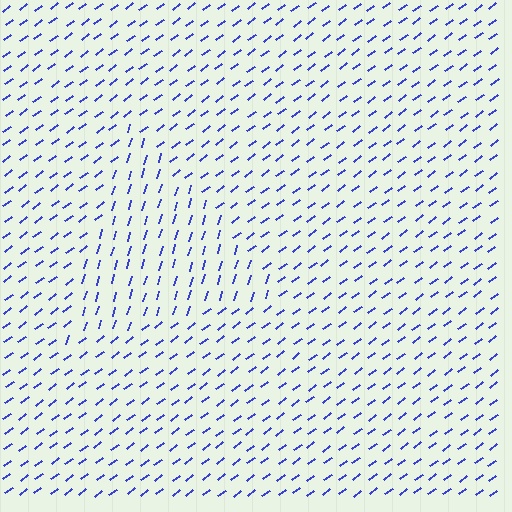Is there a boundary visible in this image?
Yes, there is a texture boundary formed by a change in line orientation.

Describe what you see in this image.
The image is filled with small blue line segments. A triangle region in the image has lines oriented differently from the surrounding lines, creating a visible texture boundary.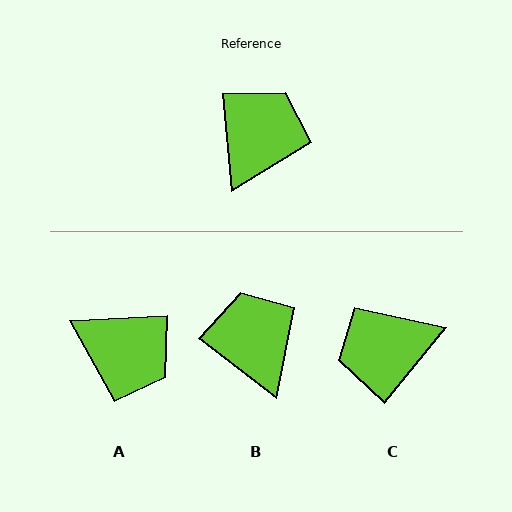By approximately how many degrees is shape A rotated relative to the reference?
Approximately 92 degrees clockwise.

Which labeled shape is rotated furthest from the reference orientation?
C, about 136 degrees away.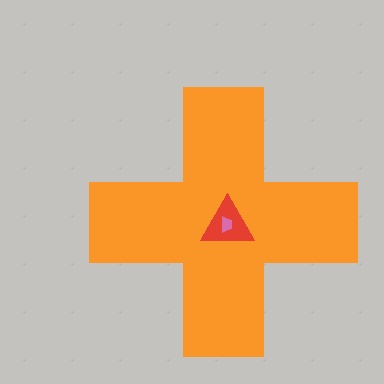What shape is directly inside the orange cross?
The red triangle.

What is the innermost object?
The pink trapezoid.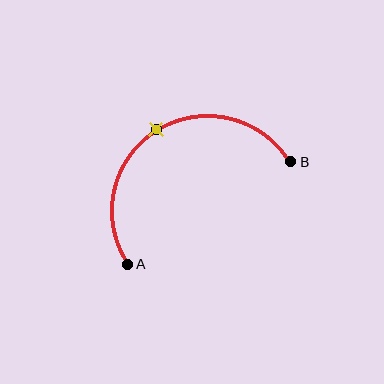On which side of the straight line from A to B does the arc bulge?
The arc bulges above the straight line connecting A and B.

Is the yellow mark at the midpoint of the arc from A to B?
Yes. The yellow mark lies on the arc at equal arc-length from both A and B — it is the arc midpoint.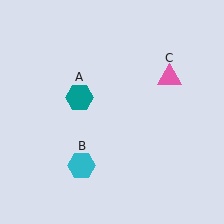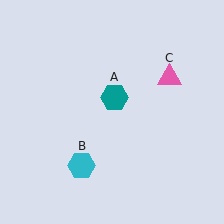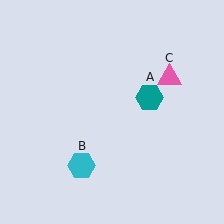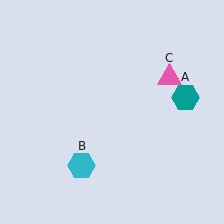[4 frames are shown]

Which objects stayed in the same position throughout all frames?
Cyan hexagon (object B) and pink triangle (object C) remained stationary.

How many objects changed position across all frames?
1 object changed position: teal hexagon (object A).